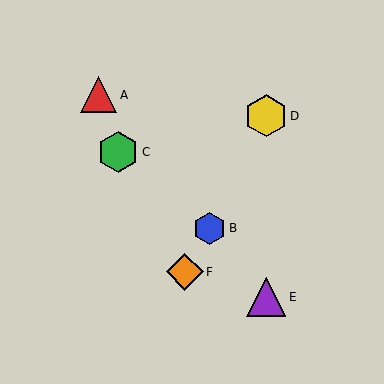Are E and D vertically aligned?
Yes, both are at x≈266.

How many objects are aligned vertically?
2 objects (D, E) are aligned vertically.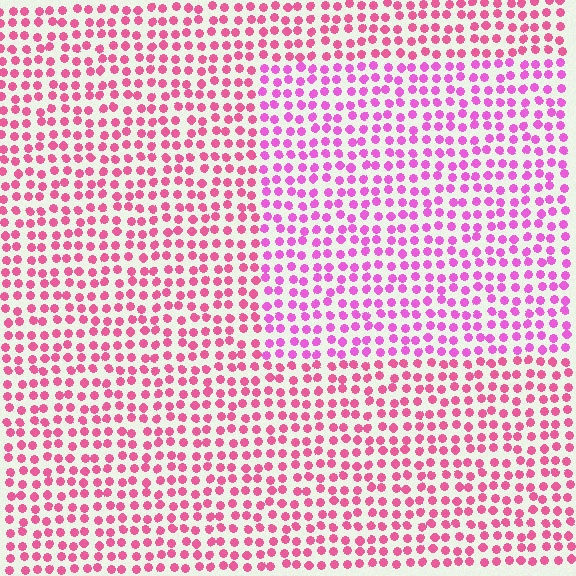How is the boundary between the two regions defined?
The boundary is defined purely by a slight shift in hue (about 27 degrees). Spacing, size, and orientation are identical on both sides.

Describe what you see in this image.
The image is filled with small pink elements in a uniform arrangement. A rectangle-shaped region is visible where the elements are tinted to a slightly different hue, forming a subtle color boundary.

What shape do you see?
I see a rectangle.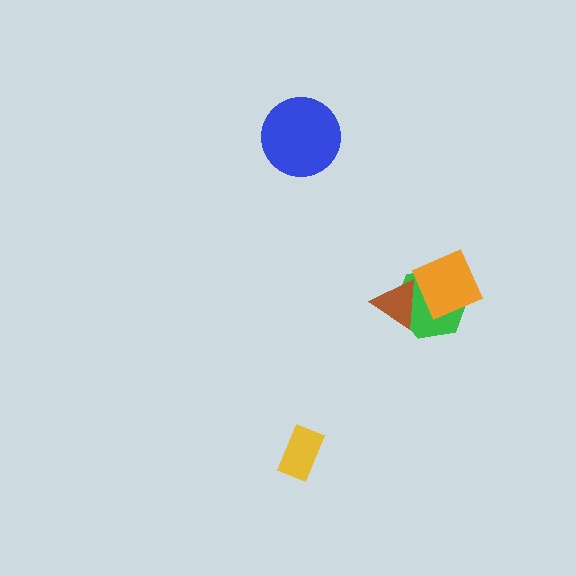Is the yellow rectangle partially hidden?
No, no other shape covers it.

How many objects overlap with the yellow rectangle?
0 objects overlap with the yellow rectangle.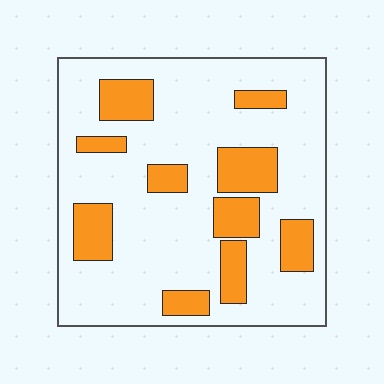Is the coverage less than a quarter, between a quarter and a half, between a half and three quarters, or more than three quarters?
Less than a quarter.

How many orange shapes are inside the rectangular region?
10.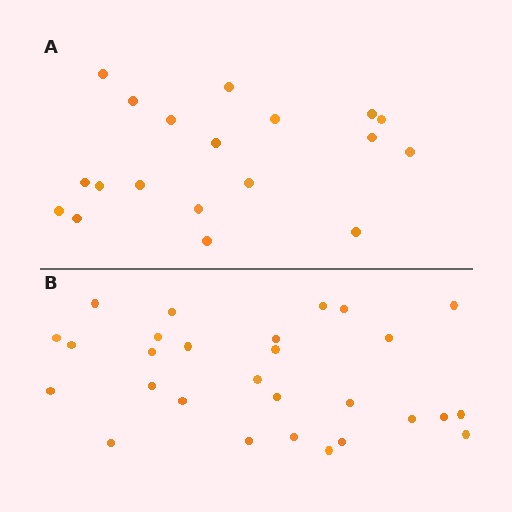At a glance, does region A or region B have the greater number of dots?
Region B (the bottom region) has more dots.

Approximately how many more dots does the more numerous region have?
Region B has roughly 8 or so more dots than region A.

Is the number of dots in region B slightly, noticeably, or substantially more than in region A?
Region B has substantially more. The ratio is roughly 1.5 to 1.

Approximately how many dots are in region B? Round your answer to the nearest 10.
About 30 dots. (The exact count is 28, which rounds to 30.)